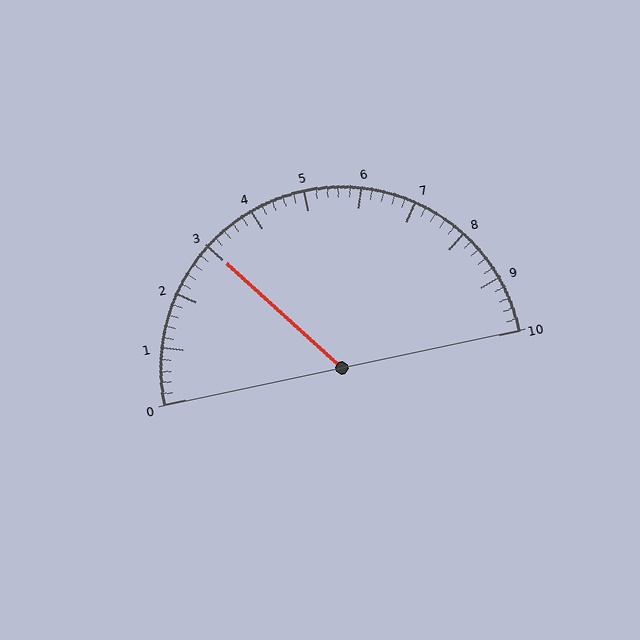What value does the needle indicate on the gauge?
The needle indicates approximately 3.0.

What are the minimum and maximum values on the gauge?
The gauge ranges from 0 to 10.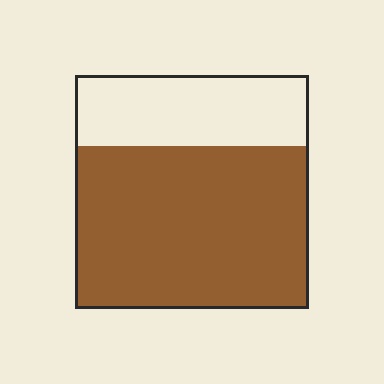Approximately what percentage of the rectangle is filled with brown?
Approximately 70%.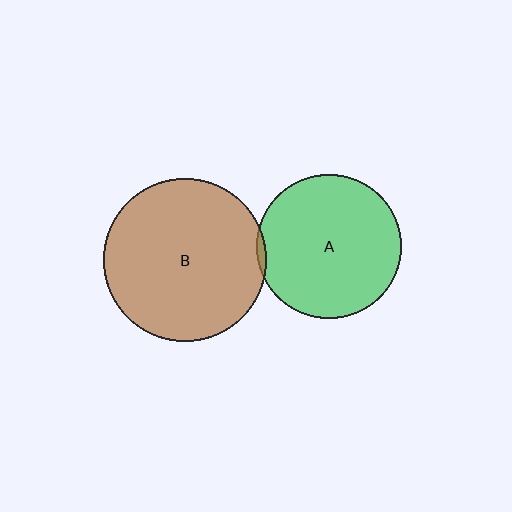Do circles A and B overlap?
Yes.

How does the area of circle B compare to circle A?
Approximately 1.3 times.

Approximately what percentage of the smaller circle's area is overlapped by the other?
Approximately 5%.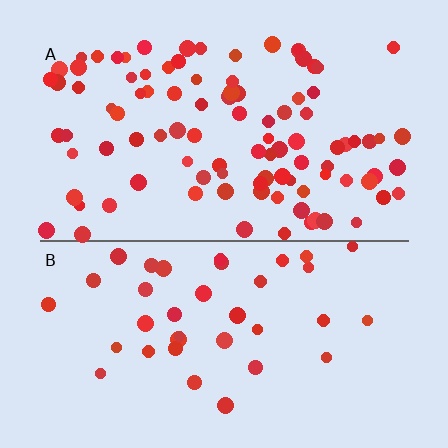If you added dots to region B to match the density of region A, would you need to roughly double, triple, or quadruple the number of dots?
Approximately triple.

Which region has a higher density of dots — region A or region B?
A (the top).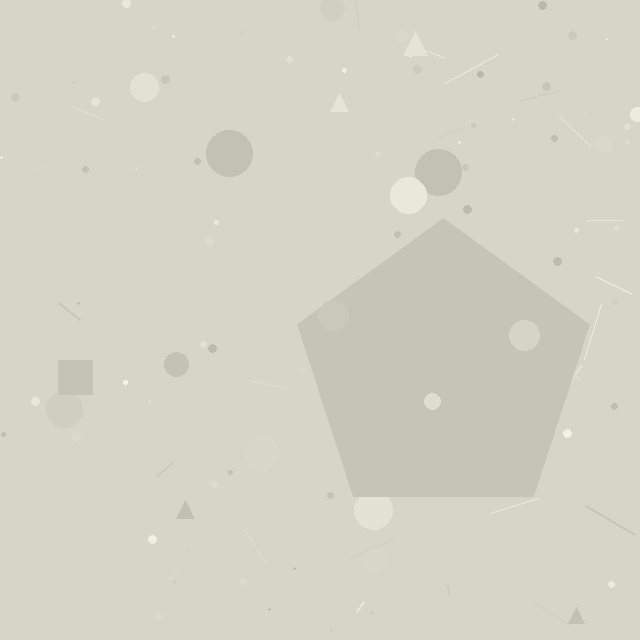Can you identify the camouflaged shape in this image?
The camouflaged shape is a pentagon.